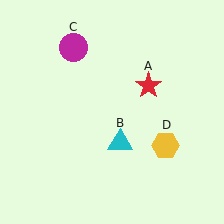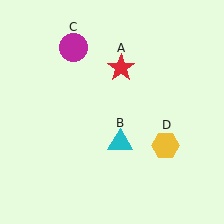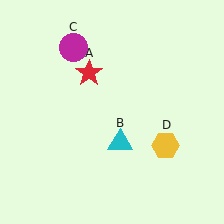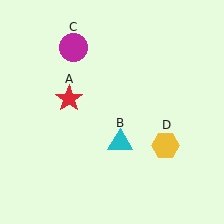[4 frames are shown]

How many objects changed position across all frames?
1 object changed position: red star (object A).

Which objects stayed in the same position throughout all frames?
Cyan triangle (object B) and magenta circle (object C) and yellow hexagon (object D) remained stationary.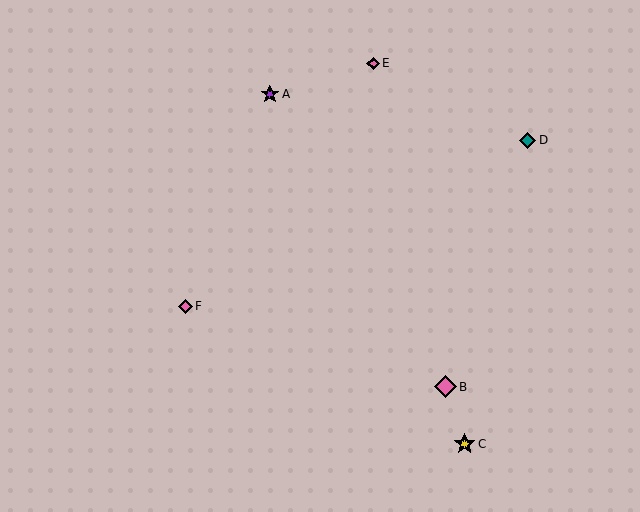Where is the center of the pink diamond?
The center of the pink diamond is at (373, 63).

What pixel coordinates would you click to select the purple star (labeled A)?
Click at (270, 94) to select the purple star A.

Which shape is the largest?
The pink diamond (labeled B) is the largest.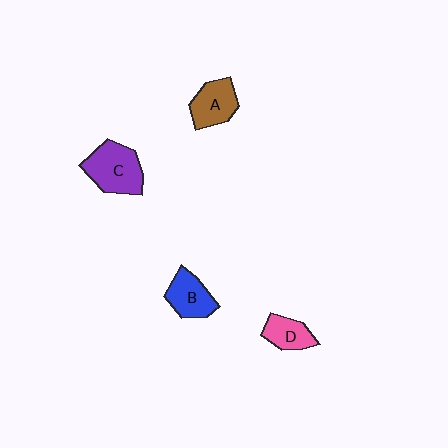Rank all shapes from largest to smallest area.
From largest to smallest: C (purple), A (brown), B (blue), D (pink).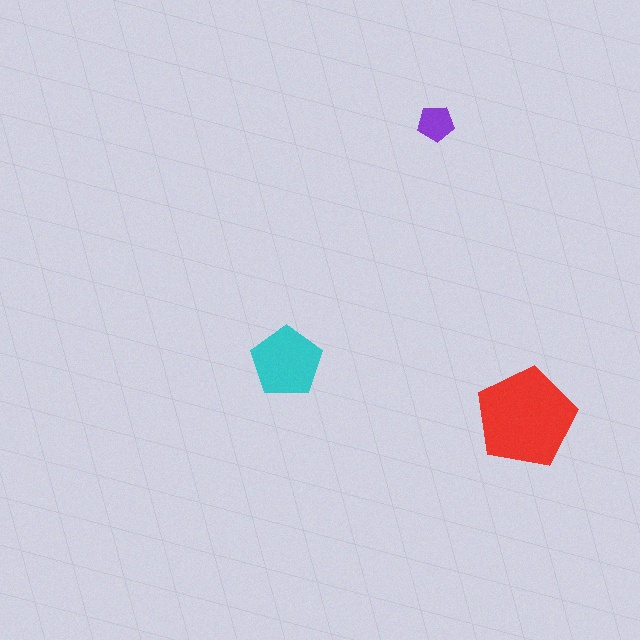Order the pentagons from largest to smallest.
the red one, the cyan one, the purple one.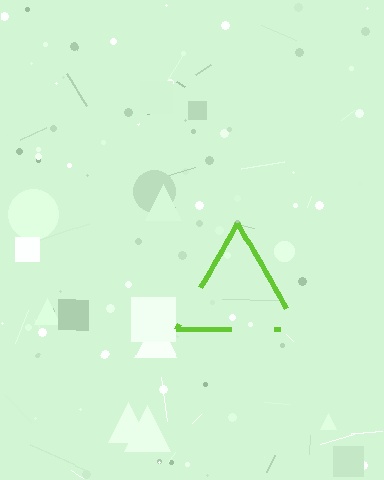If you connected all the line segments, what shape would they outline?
They would outline a triangle.